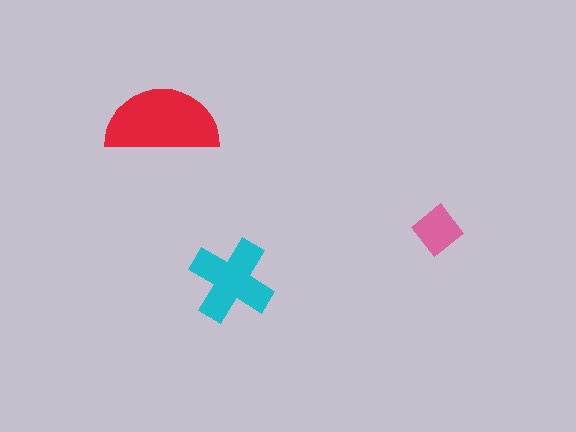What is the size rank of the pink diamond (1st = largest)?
3rd.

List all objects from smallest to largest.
The pink diamond, the cyan cross, the red semicircle.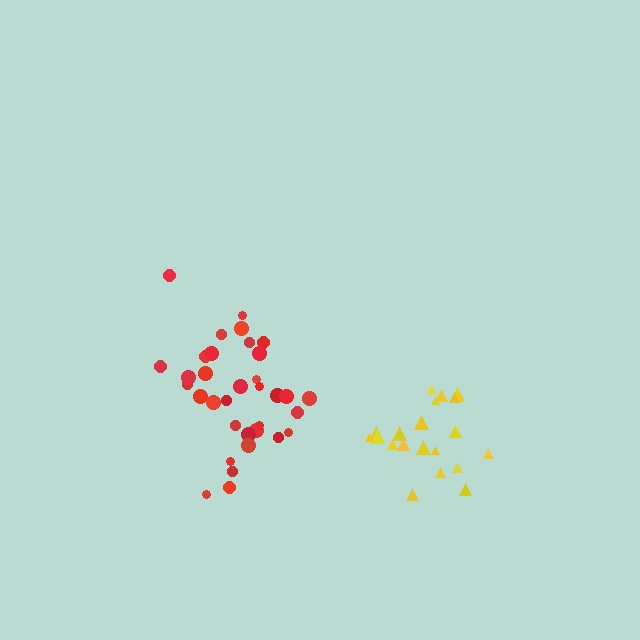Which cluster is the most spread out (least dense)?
Yellow.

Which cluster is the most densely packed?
Red.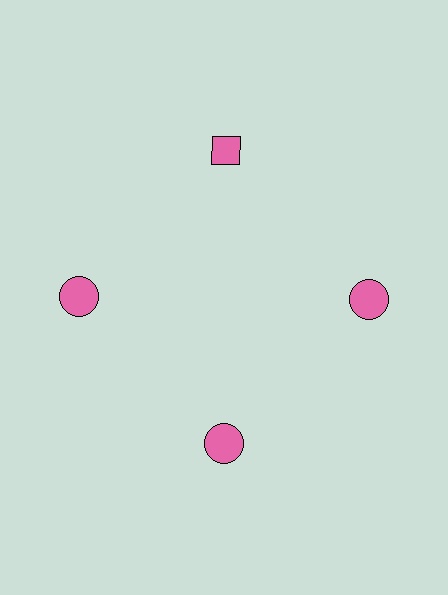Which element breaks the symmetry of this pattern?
The pink diamond at roughly the 12 o'clock position breaks the symmetry. All other shapes are pink circles.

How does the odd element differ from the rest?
It has a different shape: diamond instead of circle.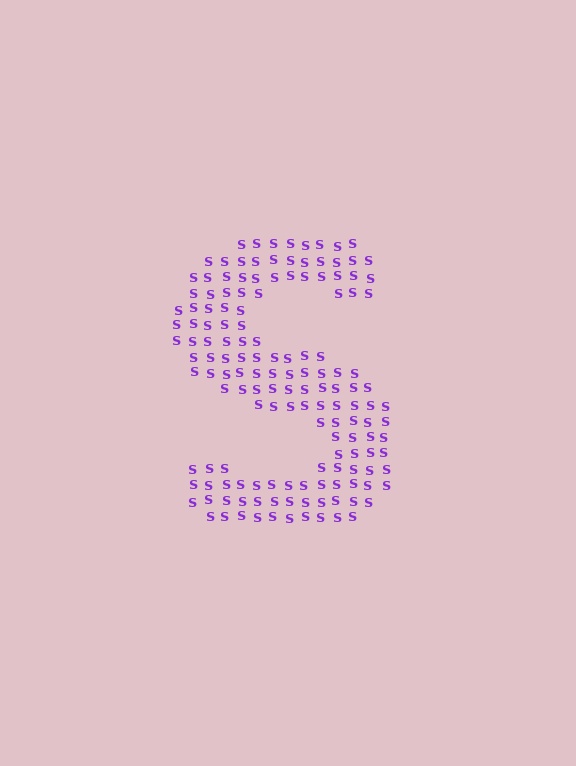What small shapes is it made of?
It is made of small letter S's.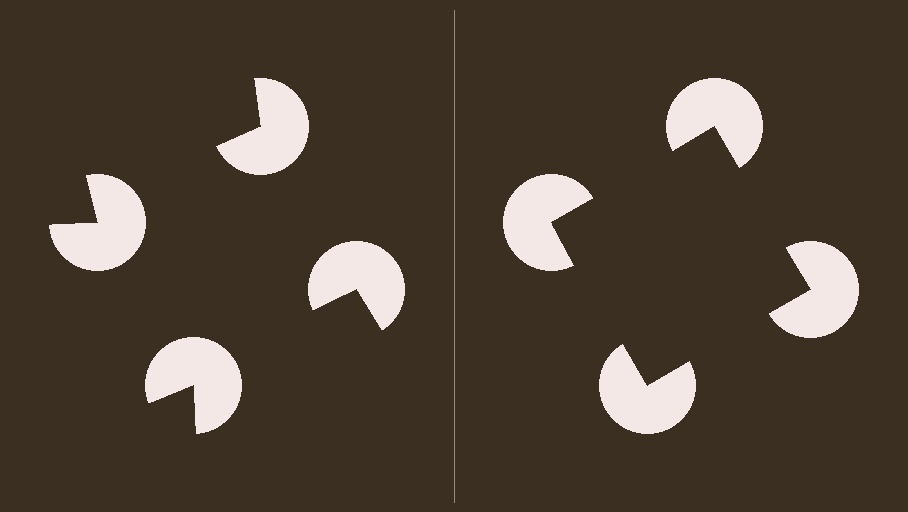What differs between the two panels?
The pac-man discs are positioned identically on both sides; only the wedge orientations differ. On the right they align to a square; on the left they are misaligned.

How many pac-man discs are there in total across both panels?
8 — 4 on each side.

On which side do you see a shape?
An illusory square appears on the right side. On the left side the wedge cuts are rotated, so no coherent shape forms.